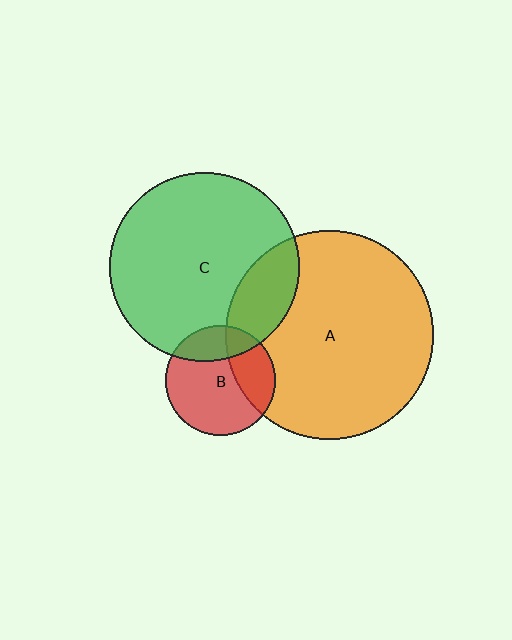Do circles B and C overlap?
Yes.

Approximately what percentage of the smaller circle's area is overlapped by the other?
Approximately 25%.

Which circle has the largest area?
Circle A (orange).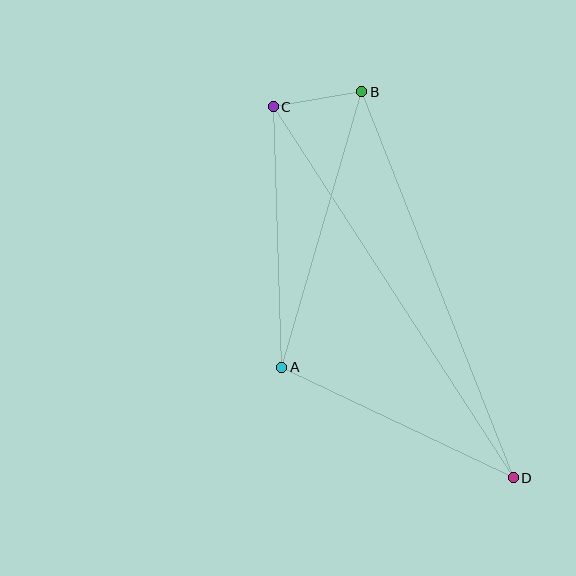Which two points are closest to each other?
Points B and C are closest to each other.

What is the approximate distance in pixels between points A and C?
The distance between A and C is approximately 261 pixels.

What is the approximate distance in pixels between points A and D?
The distance between A and D is approximately 257 pixels.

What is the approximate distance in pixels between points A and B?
The distance between A and B is approximately 287 pixels.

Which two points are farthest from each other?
Points C and D are farthest from each other.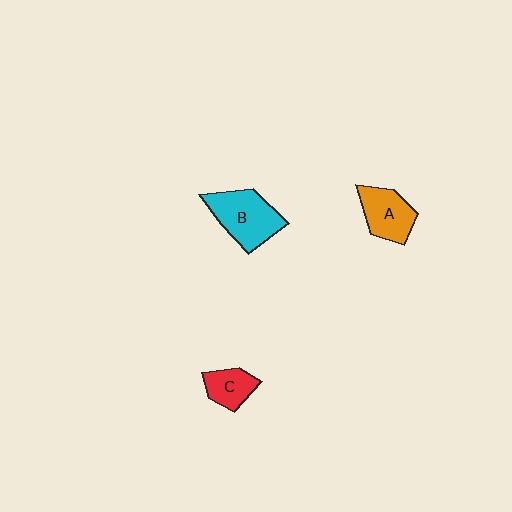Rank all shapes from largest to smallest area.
From largest to smallest: B (cyan), A (orange), C (red).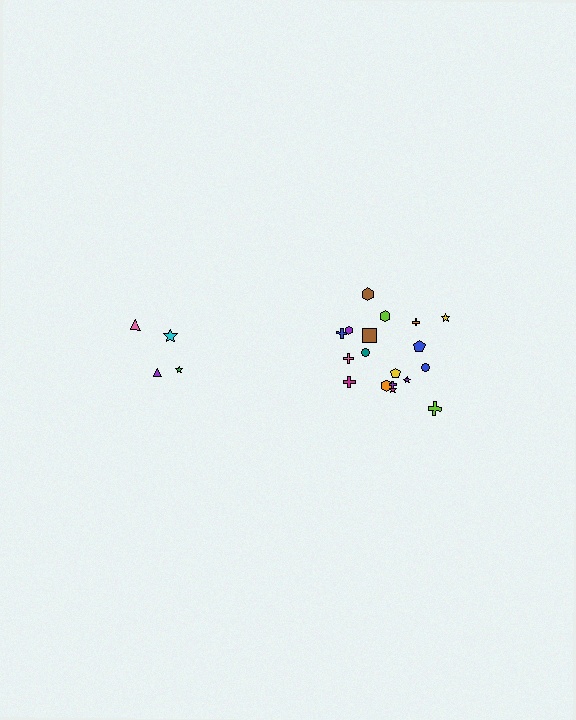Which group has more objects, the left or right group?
The right group.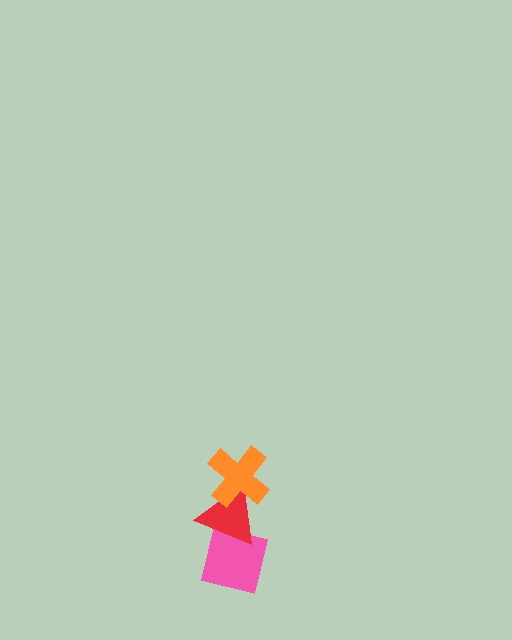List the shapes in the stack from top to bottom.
From top to bottom: the orange cross, the red triangle, the pink square.